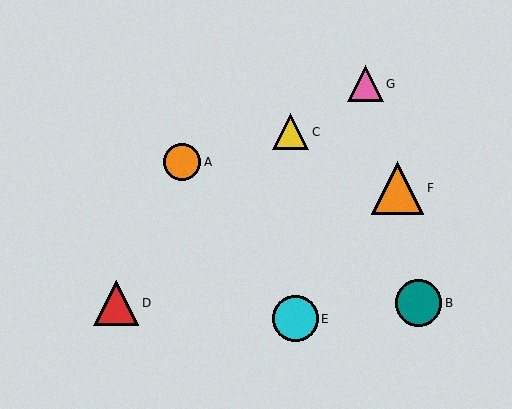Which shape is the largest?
The orange triangle (labeled F) is the largest.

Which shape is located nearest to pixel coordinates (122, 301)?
The red triangle (labeled D) at (116, 303) is nearest to that location.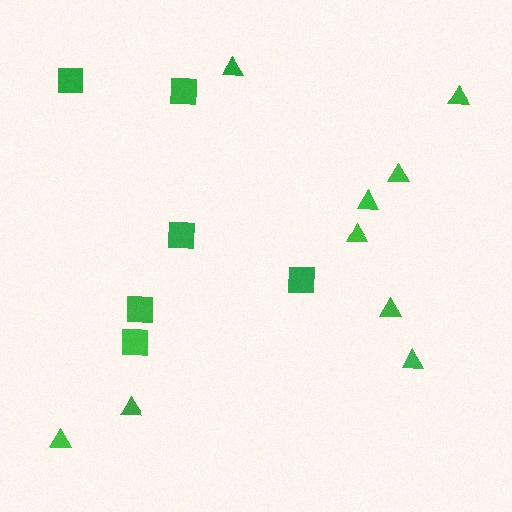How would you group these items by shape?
There are 2 groups: one group of squares (6) and one group of triangles (9).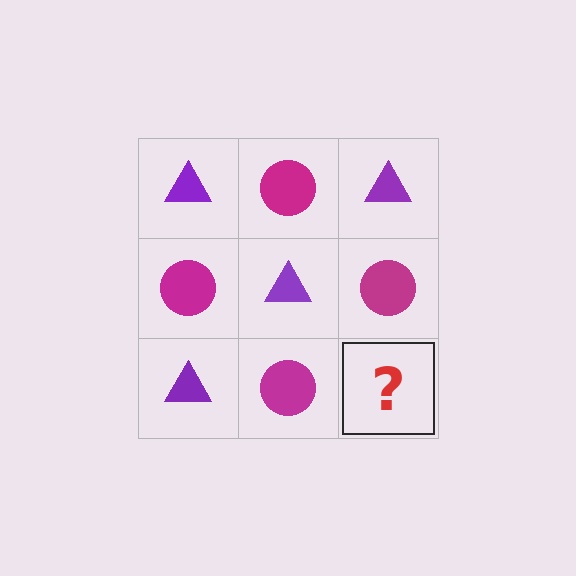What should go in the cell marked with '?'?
The missing cell should contain a purple triangle.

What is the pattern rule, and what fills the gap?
The rule is that it alternates purple triangle and magenta circle in a checkerboard pattern. The gap should be filled with a purple triangle.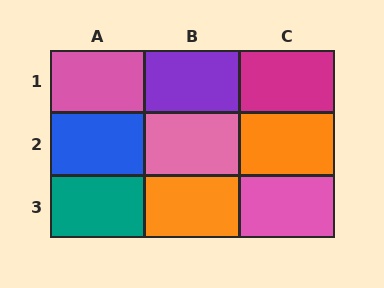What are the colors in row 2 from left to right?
Blue, pink, orange.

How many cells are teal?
1 cell is teal.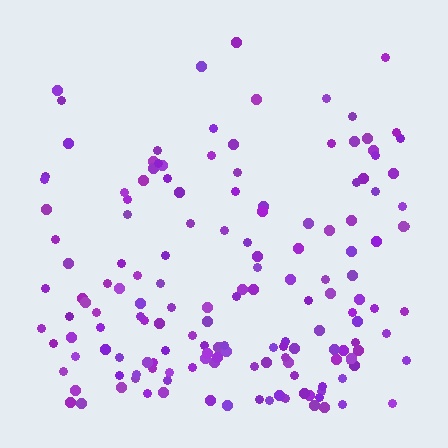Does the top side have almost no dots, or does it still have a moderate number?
Still a moderate number, just noticeably fewer than the bottom.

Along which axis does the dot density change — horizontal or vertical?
Vertical.